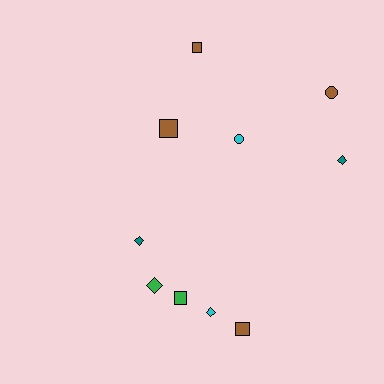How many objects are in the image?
There are 10 objects.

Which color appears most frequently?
Brown, with 4 objects.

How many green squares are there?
There is 1 green square.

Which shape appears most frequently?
Square, with 4 objects.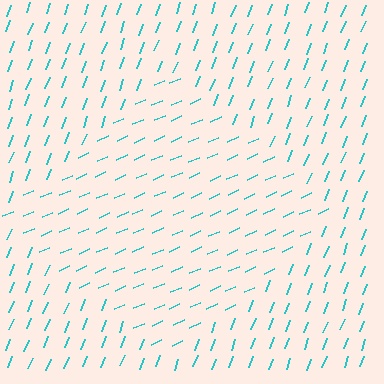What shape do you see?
I see a diamond.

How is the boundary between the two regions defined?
The boundary is defined purely by a change in line orientation (approximately 45 degrees difference). All lines are the same color and thickness.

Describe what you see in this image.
The image is filled with small cyan line segments. A diamond region in the image has lines oriented differently from the surrounding lines, creating a visible texture boundary.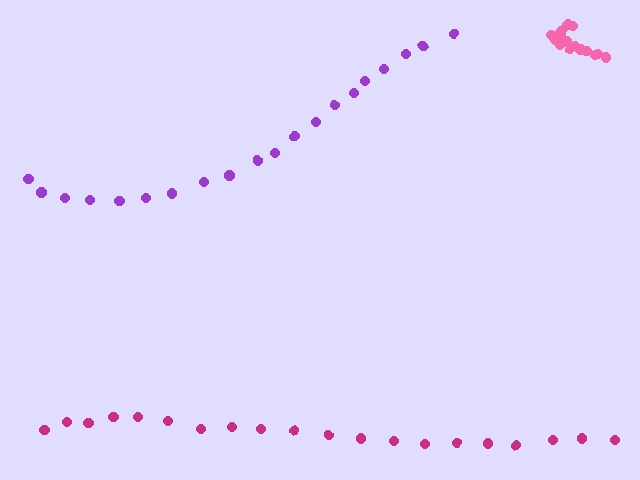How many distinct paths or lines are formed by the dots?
There are 3 distinct paths.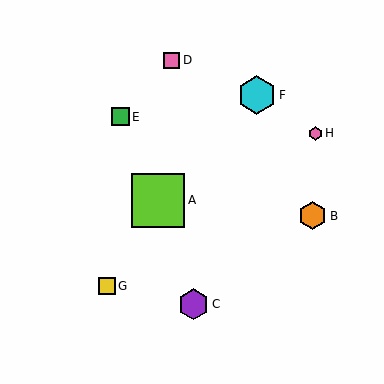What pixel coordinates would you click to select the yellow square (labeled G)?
Click at (107, 286) to select the yellow square G.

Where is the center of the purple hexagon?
The center of the purple hexagon is at (193, 304).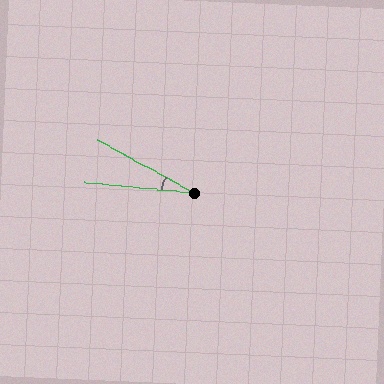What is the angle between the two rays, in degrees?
Approximately 23 degrees.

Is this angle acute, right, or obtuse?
It is acute.